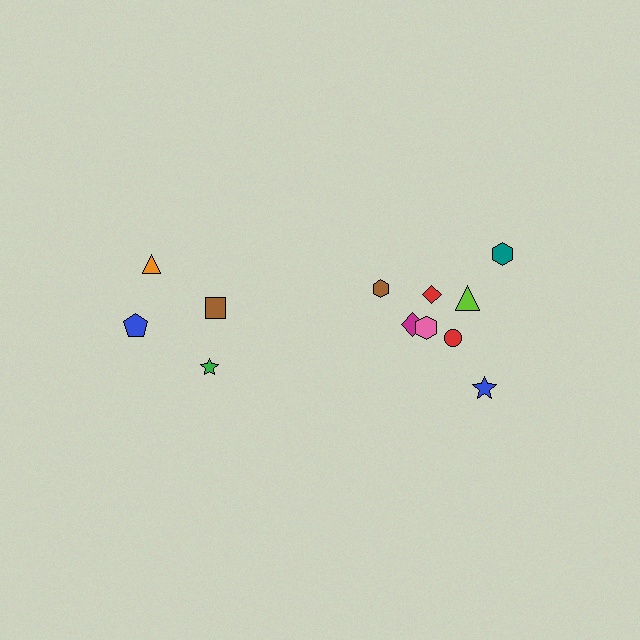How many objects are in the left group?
There are 4 objects.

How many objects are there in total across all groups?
There are 12 objects.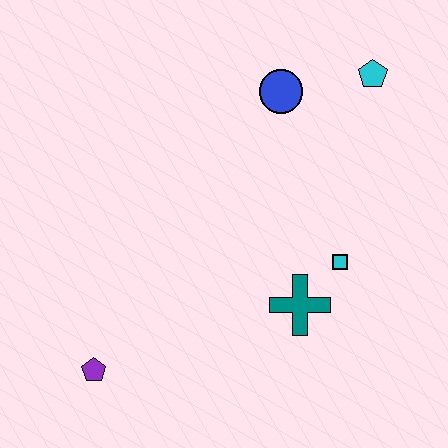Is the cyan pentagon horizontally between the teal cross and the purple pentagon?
No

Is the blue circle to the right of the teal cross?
No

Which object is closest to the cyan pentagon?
The blue circle is closest to the cyan pentagon.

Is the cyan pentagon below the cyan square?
No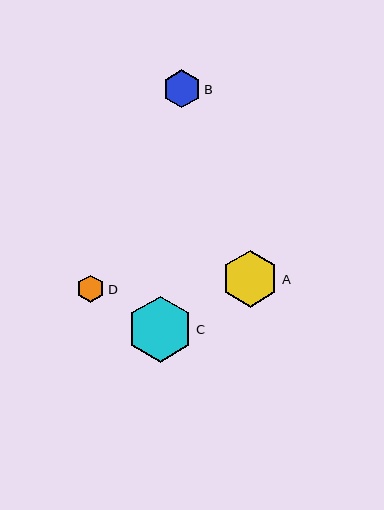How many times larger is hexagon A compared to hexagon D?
Hexagon A is approximately 2.1 times the size of hexagon D.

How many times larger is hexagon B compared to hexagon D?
Hexagon B is approximately 1.4 times the size of hexagon D.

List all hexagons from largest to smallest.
From largest to smallest: C, A, B, D.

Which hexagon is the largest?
Hexagon C is the largest with a size of approximately 66 pixels.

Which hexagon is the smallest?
Hexagon D is the smallest with a size of approximately 27 pixels.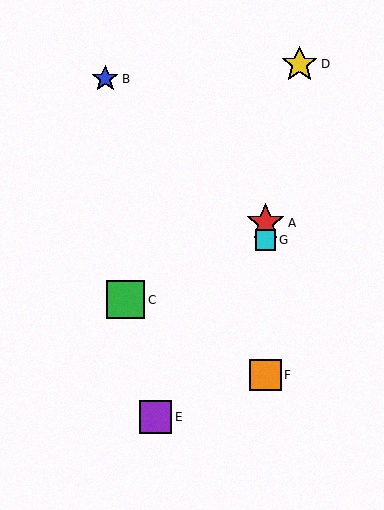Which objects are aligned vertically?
Objects A, F, G are aligned vertically.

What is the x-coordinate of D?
Object D is at x≈299.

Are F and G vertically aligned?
Yes, both are at x≈266.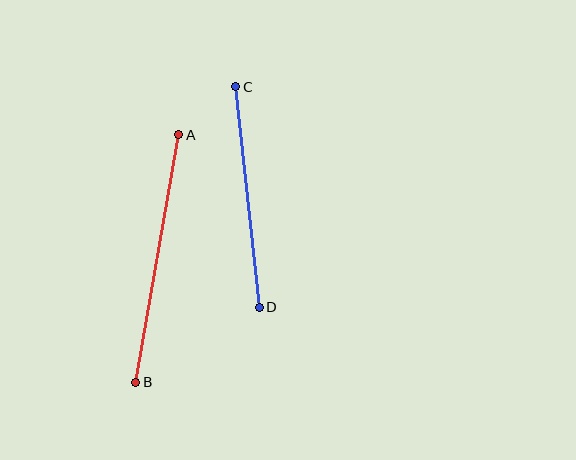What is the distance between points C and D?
The distance is approximately 222 pixels.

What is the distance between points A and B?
The distance is approximately 251 pixels.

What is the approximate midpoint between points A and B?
The midpoint is at approximately (157, 259) pixels.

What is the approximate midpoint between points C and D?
The midpoint is at approximately (247, 197) pixels.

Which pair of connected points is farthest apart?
Points A and B are farthest apart.